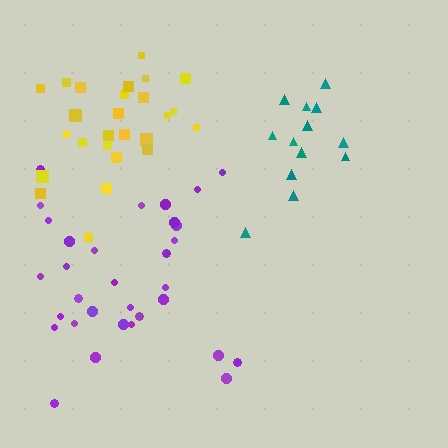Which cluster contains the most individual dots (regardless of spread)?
Purple (32).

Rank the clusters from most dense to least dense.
teal, purple, yellow.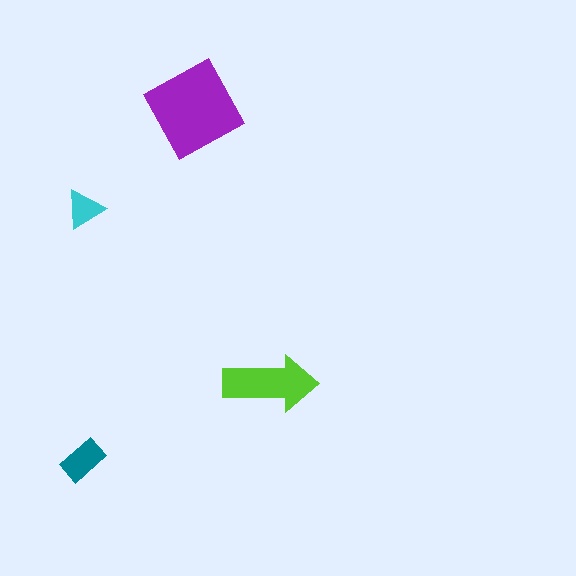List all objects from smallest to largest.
The cyan triangle, the teal rectangle, the lime arrow, the purple diamond.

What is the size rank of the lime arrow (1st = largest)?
2nd.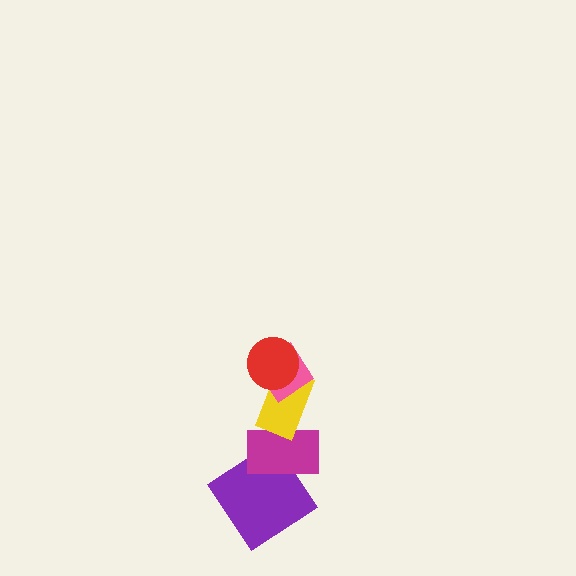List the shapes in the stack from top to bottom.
From top to bottom: the red circle, the pink diamond, the yellow rectangle, the magenta rectangle, the purple diamond.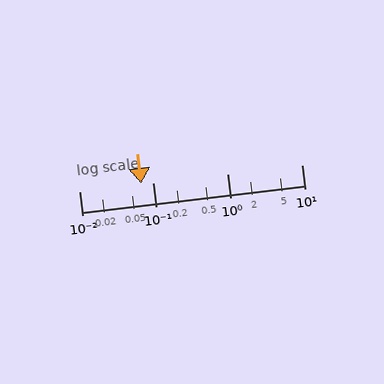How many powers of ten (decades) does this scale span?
The scale spans 3 decades, from 0.01 to 10.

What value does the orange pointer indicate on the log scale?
The pointer indicates approximately 0.068.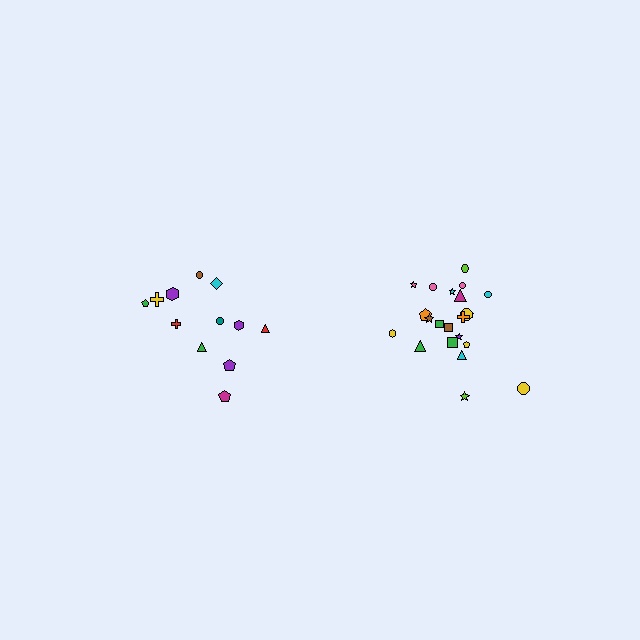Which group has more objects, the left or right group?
The right group.